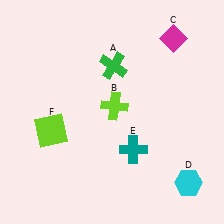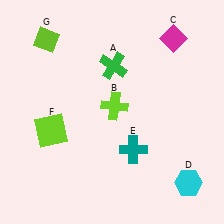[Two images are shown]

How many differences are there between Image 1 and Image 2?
There is 1 difference between the two images.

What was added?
A lime diamond (G) was added in Image 2.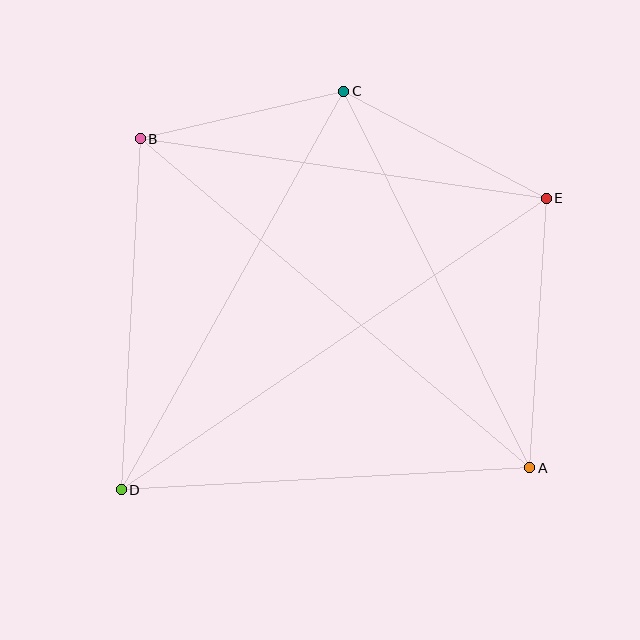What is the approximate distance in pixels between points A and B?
The distance between A and B is approximately 510 pixels.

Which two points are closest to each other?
Points B and C are closest to each other.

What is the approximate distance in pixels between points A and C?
The distance between A and C is approximately 420 pixels.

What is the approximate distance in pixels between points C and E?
The distance between C and E is approximately 229 pixels.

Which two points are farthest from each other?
Points D and E are farthest from each other.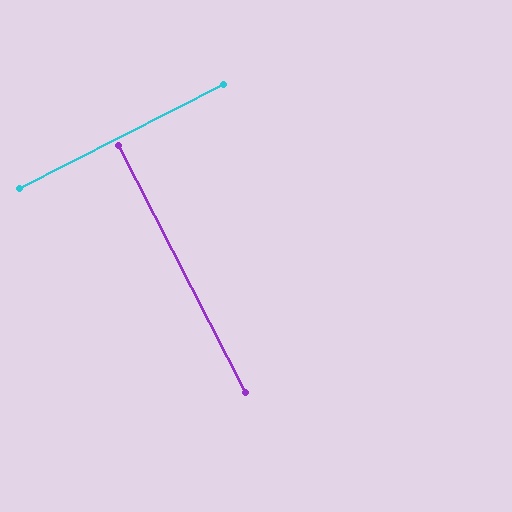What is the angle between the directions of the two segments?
Approximately 90 degrees.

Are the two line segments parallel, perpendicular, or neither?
Perpendicular — they meet at approximately 90°.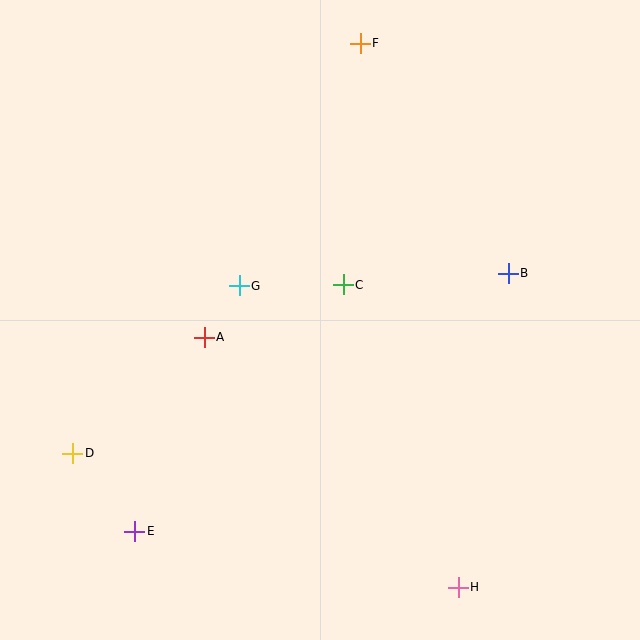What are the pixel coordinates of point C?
Point C is at (343, 285).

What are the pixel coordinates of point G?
Point G is at (239, 286).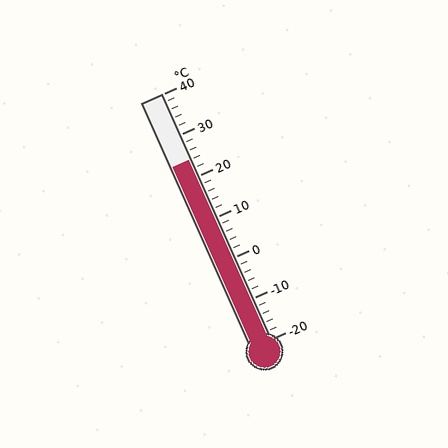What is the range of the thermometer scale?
The thermometer scale ranges from -20°C to 40°C.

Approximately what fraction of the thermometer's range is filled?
The thermometer is filled to approximately 75% of its range.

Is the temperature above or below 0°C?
The temperature is above 0°C.